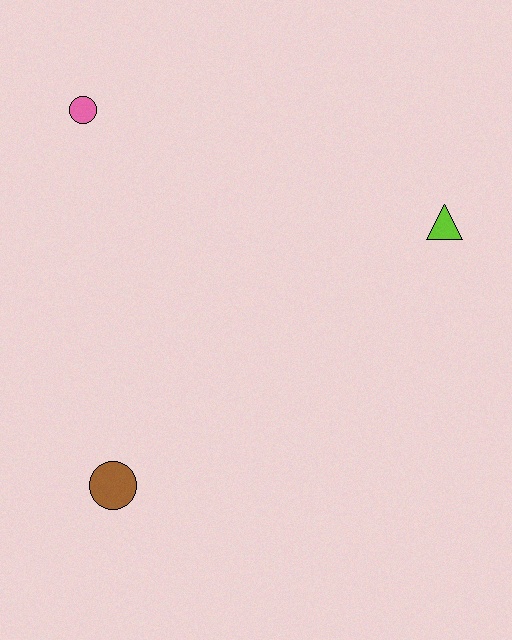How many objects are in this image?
There are 3 objects.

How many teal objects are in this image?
There are no teal objects.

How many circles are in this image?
There are 2 circles.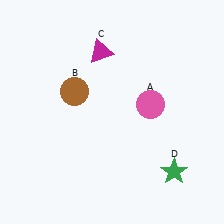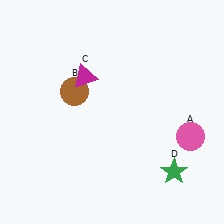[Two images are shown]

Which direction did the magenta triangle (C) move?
The magenta triangle (C) moved down.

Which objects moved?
The objects that moved are: the pink circle (A), the magenta triangle (C).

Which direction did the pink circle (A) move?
The pink circle (A) moved right.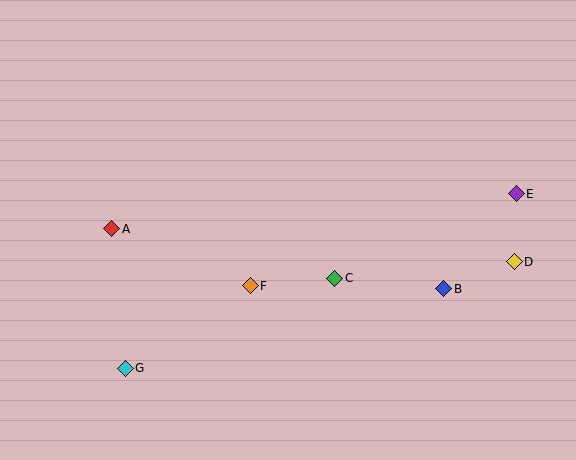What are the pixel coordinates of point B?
Point B is at (444, 289).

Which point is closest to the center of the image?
Point C at (335, 278) is closest to the center.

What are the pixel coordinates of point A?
Point A is at (112, 229).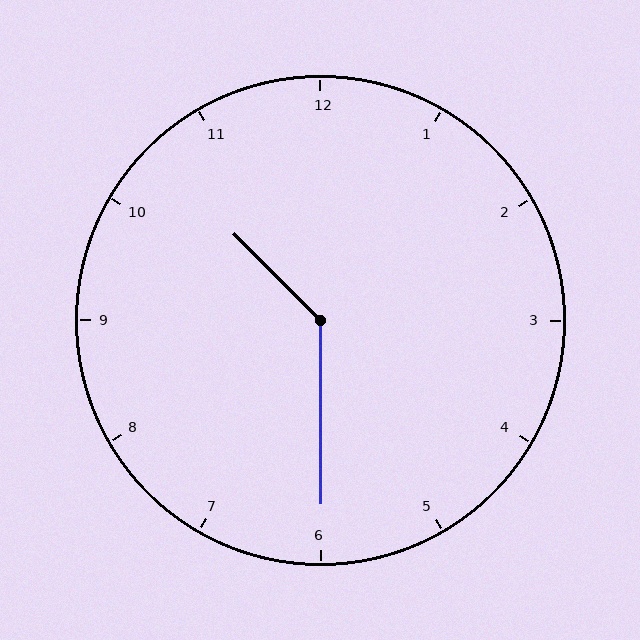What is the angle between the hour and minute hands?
Approximately 135 degrees.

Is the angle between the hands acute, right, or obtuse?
It is obtuse.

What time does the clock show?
10:30.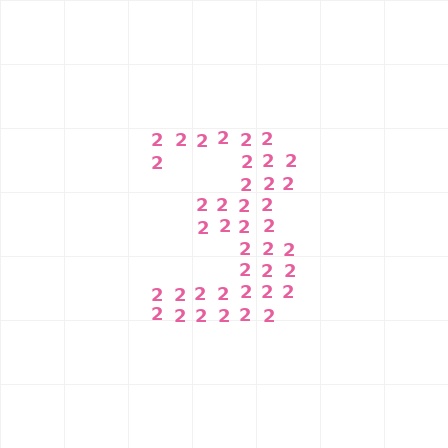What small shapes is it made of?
It is made of small digit 2's.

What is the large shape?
The large shape is the digit 3.